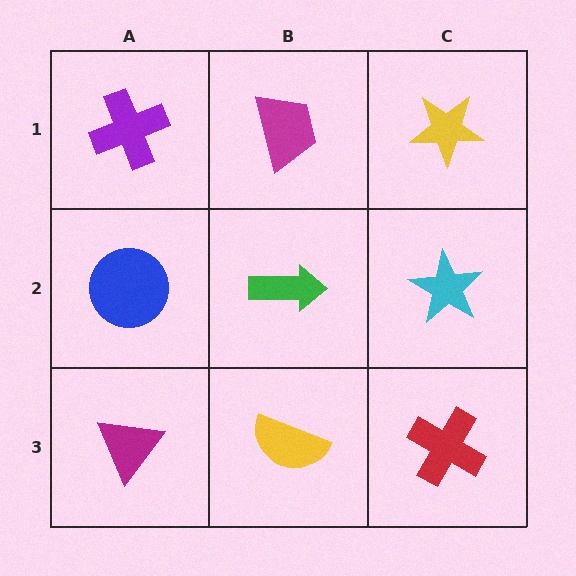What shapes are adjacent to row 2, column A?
A purple cross (row 1, column A), a magenta triangle (row 3, column A), a green arrow (row 2, column B).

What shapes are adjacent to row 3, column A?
A blue circle (row 2, column A), a yellow semicircle (row 3, column B).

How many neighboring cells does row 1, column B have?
3.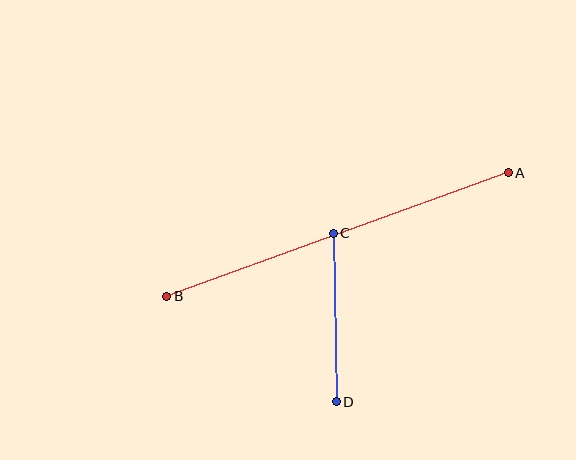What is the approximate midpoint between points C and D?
The midpoint is at approximately (335, 317) pixels.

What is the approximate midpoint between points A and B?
The midpoint is at approximately (338, 235) pixels.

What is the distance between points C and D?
The distance is approximately 169 pixels.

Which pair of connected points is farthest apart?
Points A and B are farthest apart.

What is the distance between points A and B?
The distance is approximately 363 pixels.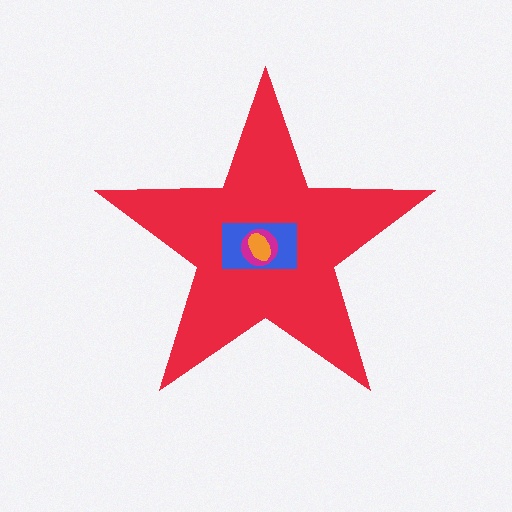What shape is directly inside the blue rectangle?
The magenta circle.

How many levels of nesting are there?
4.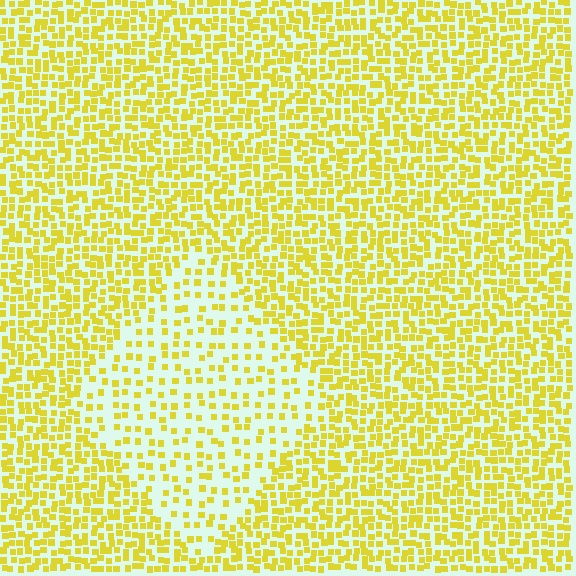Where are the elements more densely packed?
The elements are more densely packed outside the diamond boundary.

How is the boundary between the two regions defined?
The boundary is defined by a change in element density (approximately 2.2x ratio). All elements are the same color, size, and shape.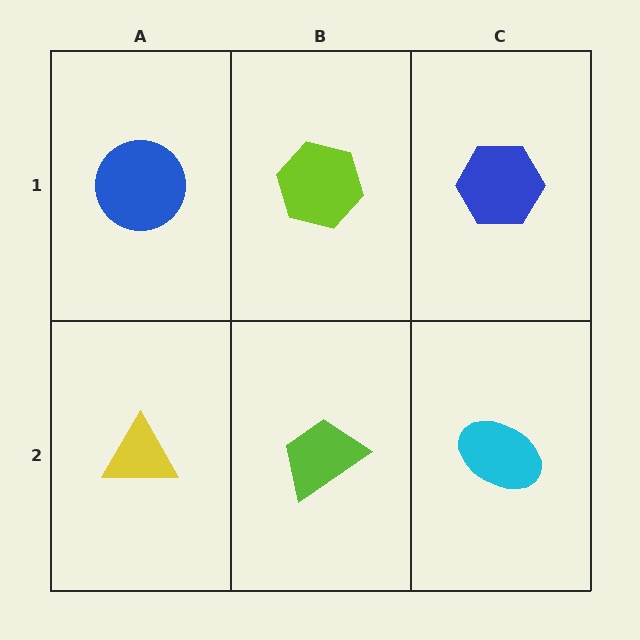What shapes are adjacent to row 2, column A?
A blue circle (row 1, column A), a lime trapezoid (row 2, column B).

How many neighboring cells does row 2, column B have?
3.